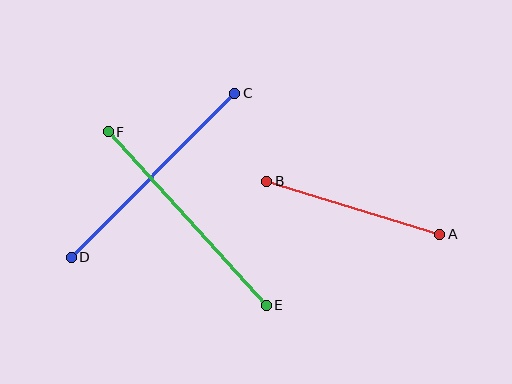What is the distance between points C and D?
The distance is approximately 232 pixels.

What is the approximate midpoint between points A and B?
The midpoint is at approximately (353, 208) pixels.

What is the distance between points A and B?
The distance is approximately 181 pixels.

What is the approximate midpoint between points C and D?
The midpoint is at approximately (153, 175) pixels.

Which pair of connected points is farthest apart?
Points E and F are farthest apart.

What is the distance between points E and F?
The distance is approximately 235 pixels.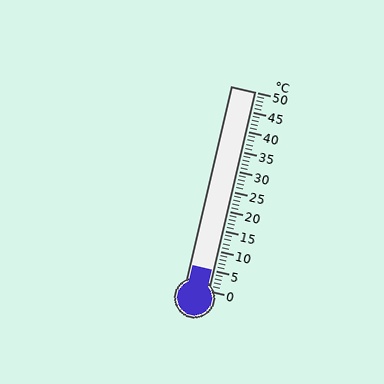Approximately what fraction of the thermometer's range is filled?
The thermometer is filled to approximately 10% of its range.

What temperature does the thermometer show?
The thermometer shows approximately 5°C.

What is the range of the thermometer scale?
The thermometer scale ranges from 0°C to 50°C.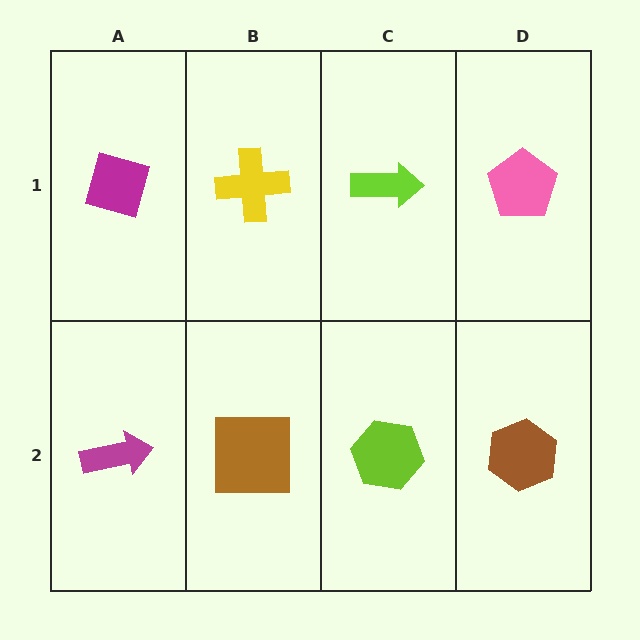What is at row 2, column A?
A magenta arrow.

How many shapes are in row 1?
4 shapes.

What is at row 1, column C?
A lime arrow.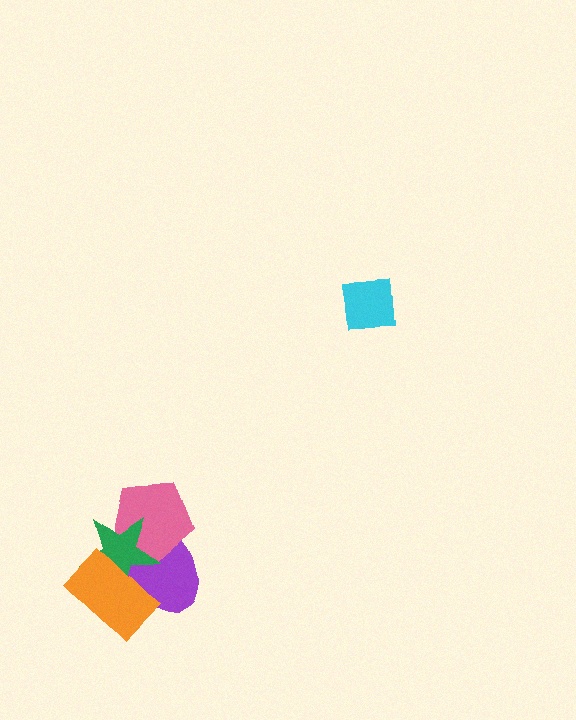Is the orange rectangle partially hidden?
No, no other shape covers it.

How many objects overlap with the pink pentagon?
2 objects overlap with the pink pentagon.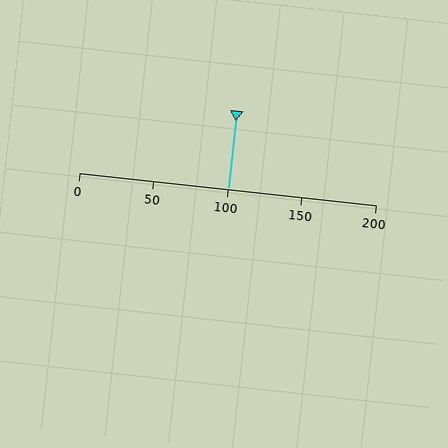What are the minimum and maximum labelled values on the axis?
The axis runs from 0 to 200.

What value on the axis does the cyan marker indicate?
The marker indicates approximately 100.